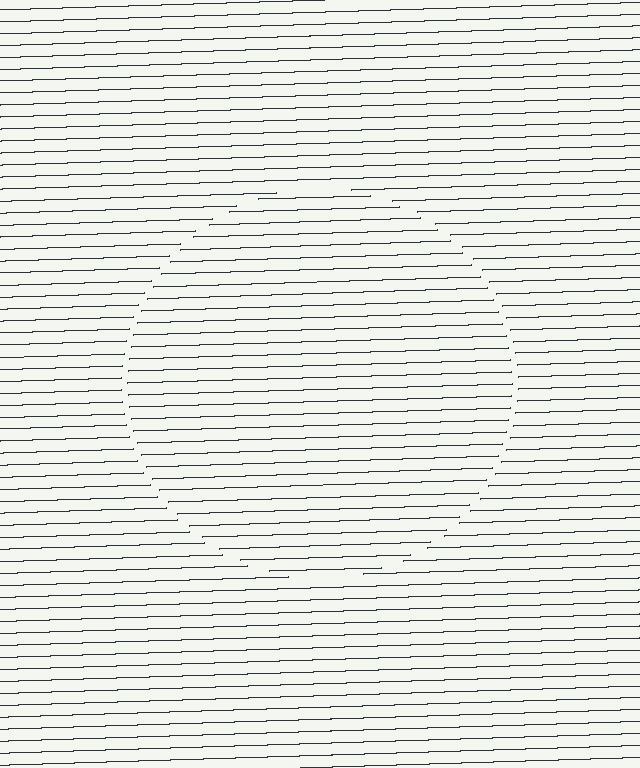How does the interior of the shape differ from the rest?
The interior of the shape contains the same grating, shifted by half a period — the contour is defined by the phase discontinuity where line-ends from the inner and outer gratings abut.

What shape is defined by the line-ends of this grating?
An illusory circle. The interior of the shape contains the same grating, shifted by half a period — the contour is defined by the phase discontinuity where line-ends from the inner and outer gratings abut.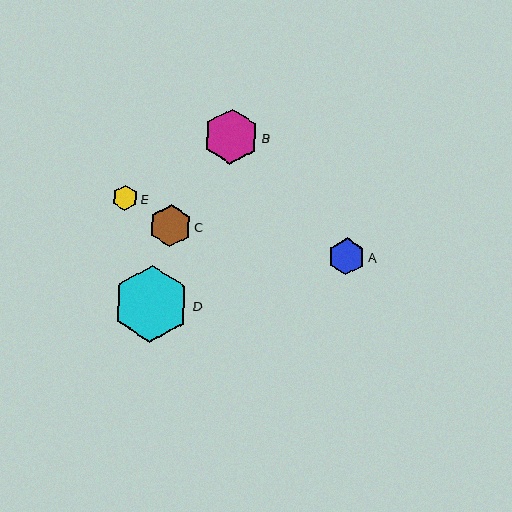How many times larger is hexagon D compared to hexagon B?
Hexagon D is approximately 1.4 times the size of hexagon B.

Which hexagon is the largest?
Hexagon D is the largest with a size of approximately 77 pixels.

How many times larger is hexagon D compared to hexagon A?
Hexagon D is approximately 2.1 times the size of hexagon A.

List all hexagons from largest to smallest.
From largest to smallest: D, B, C, A, E.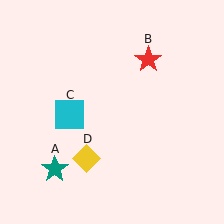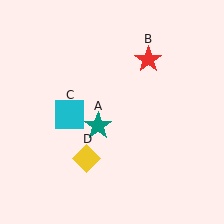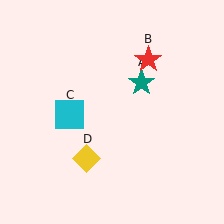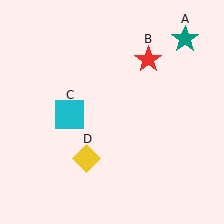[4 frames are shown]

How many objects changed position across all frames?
1 object changed position: teal star (object A).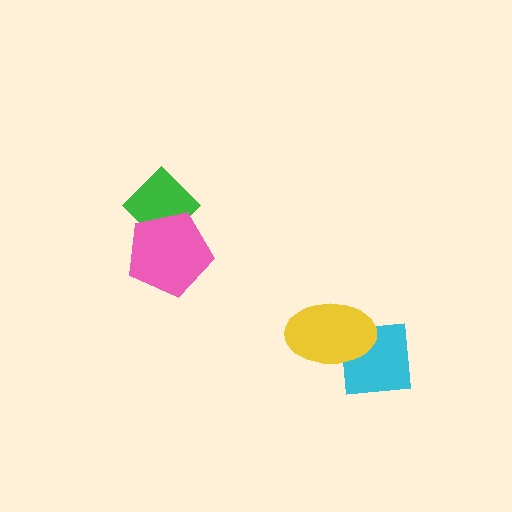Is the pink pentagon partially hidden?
No, no other shape covers it.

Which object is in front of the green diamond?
The pink pentagon is in front of the green diamond.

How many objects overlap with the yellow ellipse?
1 object overlaps with the yellow ellipse.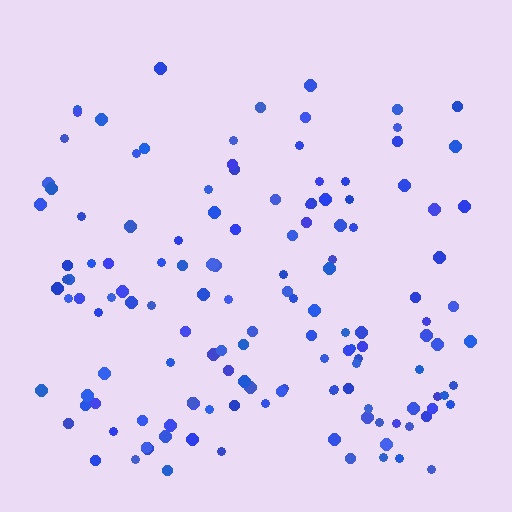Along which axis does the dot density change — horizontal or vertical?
Vertical.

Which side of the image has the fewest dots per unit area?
The top.